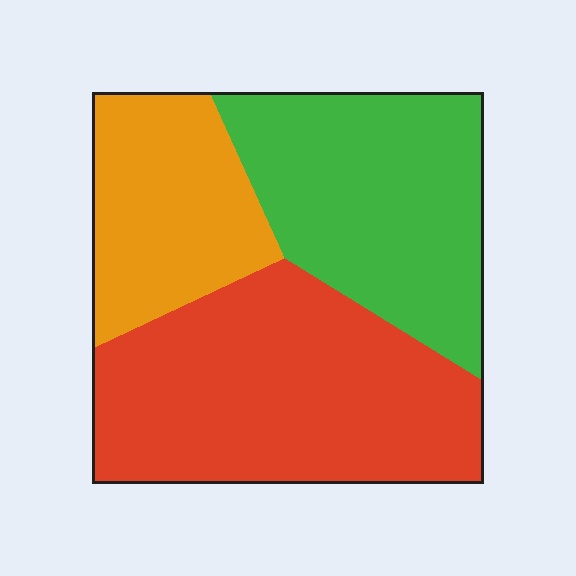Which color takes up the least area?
Orange, at roughly 20%.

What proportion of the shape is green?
Green takes up about one third (1/3) of the shape.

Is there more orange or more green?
Green.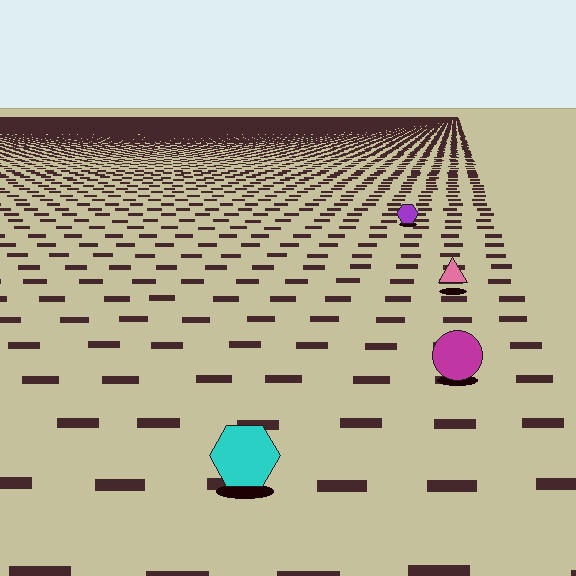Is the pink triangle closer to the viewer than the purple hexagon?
Yes. The pink triangle is closer — you can tell from the texture gradient: the ground texture is coarser near it.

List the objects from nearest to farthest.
From nearest to farthest: the cyan hexagon, the magenta circle, the pink triangle, the purple hexagon.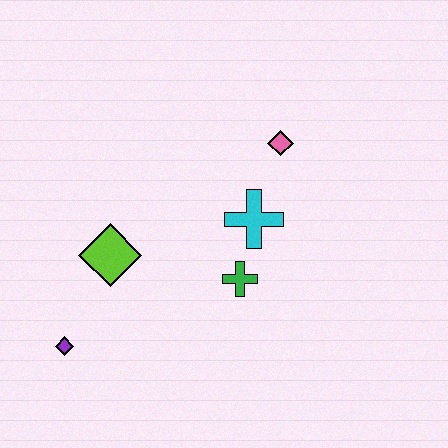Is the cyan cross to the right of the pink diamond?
No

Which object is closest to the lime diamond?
The purple diamond is closest to the lime diamond.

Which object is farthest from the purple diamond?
The pink diamond is farthest from the purple diamond.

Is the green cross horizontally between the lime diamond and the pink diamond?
Yes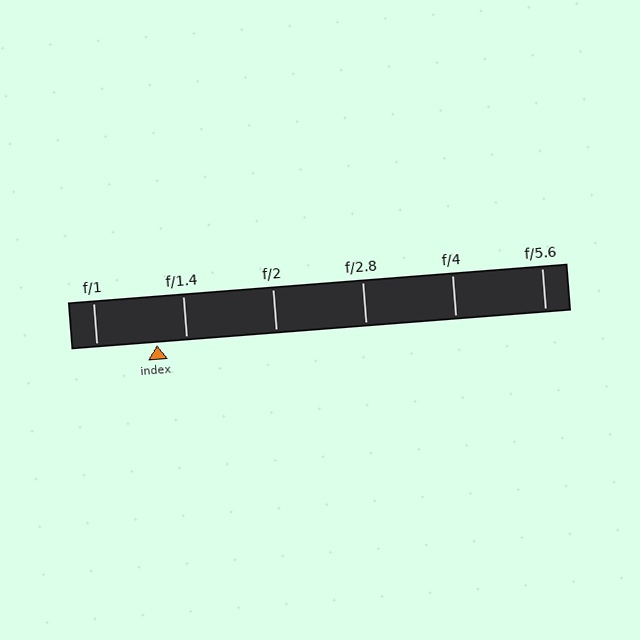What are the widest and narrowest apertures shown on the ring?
The widest aperture shown is f/1 and the narrowest is f/5.6.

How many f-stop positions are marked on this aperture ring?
There are 6 f-stop positions marked.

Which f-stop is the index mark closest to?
The index mark is closest to f/1.4.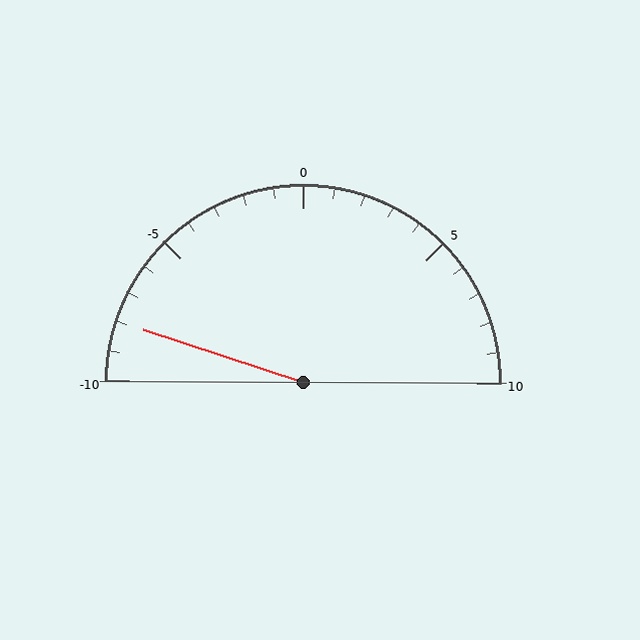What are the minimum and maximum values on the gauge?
The gauge ranges from -10 to 10.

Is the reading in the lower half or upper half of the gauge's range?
The reading is in the lower half of the range (-10 to 10).